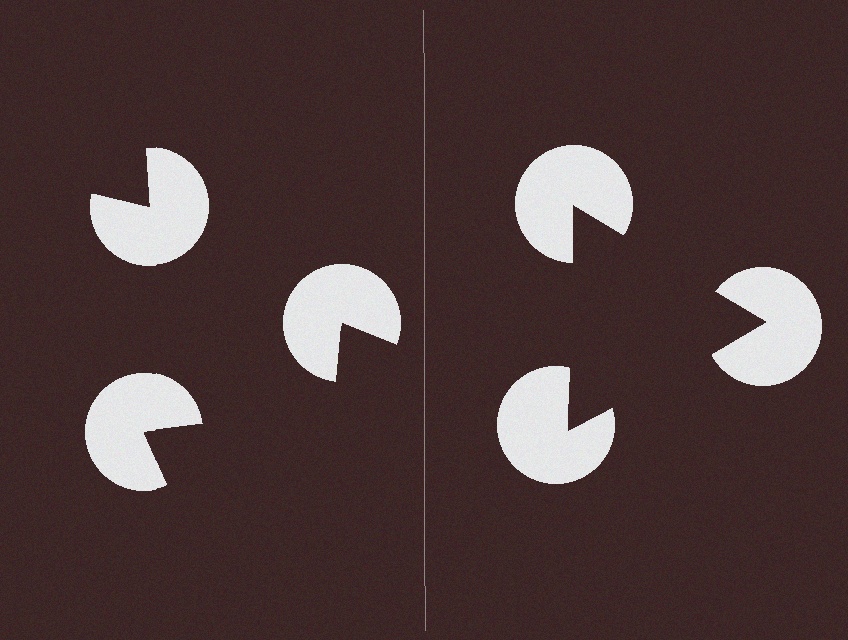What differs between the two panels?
The pac-man discs are positioned identically on both sides; only the wedge orientations differ. On the right they align to a triangle; on the left they are misaligned.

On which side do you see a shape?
An illusory triangle appears on the right side. On the left side the wedge cuts are rotated, so no coherent shape forms.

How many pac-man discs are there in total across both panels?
6 — 3 on each side.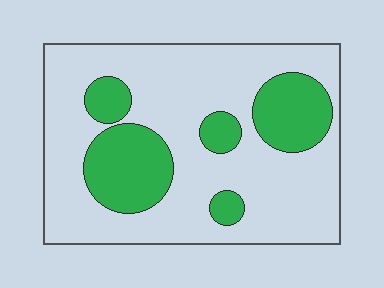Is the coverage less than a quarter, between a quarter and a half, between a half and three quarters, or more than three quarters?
Between a quarter and a half.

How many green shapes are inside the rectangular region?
5.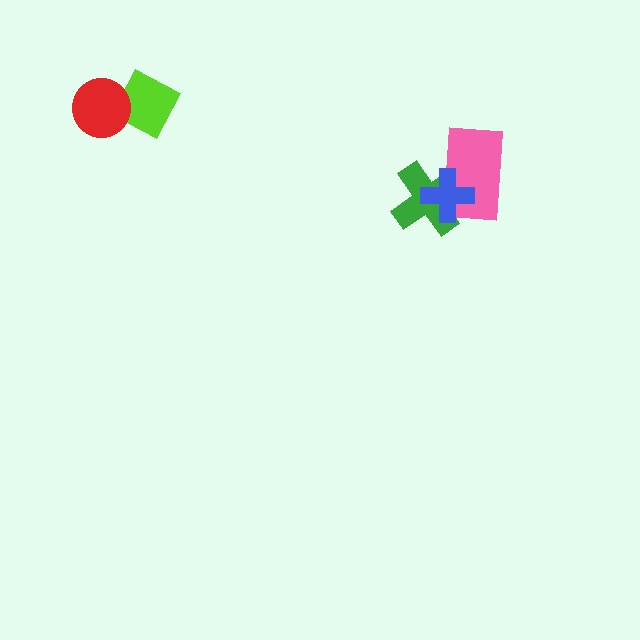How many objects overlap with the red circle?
1 object overlaps with the red circle.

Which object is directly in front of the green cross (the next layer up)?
The pink rectangle is directly in front of the green cross.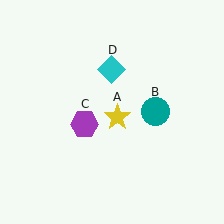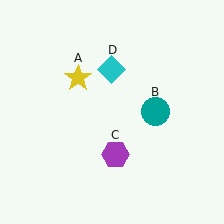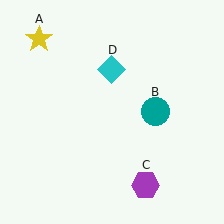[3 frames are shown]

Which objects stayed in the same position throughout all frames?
Teal circle (object B) and cyan diamond (object D) remained stationary.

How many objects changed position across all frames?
2 objects changed position: yellow star (object A), purple hexagon (object C).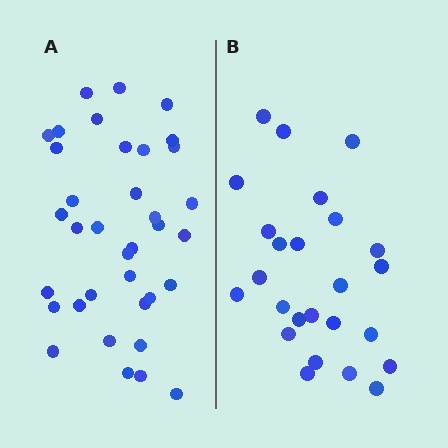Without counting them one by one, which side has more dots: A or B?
Region A (the left region) has more dots.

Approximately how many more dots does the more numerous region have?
Region A has roughly 12 or so more dots than region B.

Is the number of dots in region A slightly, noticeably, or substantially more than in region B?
Region A has noticeably more, but not dramatically so. The ratio is roughly 1.4 to 1.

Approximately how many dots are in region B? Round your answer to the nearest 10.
About 20 dots. (The exact count is 25, which rounds to 20.)